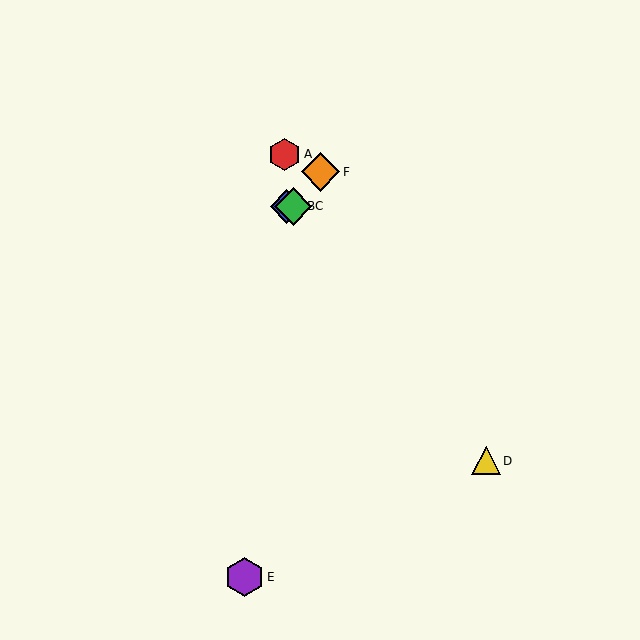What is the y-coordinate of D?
Object D is at y≈461.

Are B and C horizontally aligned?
Yes, both are at y≈206.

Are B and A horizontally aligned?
No, B is at y≈206 and A is at y≈154.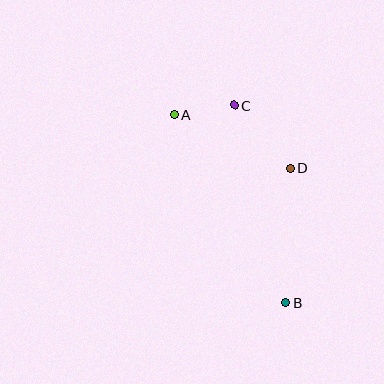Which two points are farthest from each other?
Points A and B are farthest from each other.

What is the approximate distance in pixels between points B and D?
The distance between B and D is approximately 135 pixels.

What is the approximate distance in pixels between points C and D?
The distance between C and D is approximately 84 pixels.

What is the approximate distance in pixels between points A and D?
The distance between A and D is approximately 128 pixels.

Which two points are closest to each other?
Points A and C are closest to each other.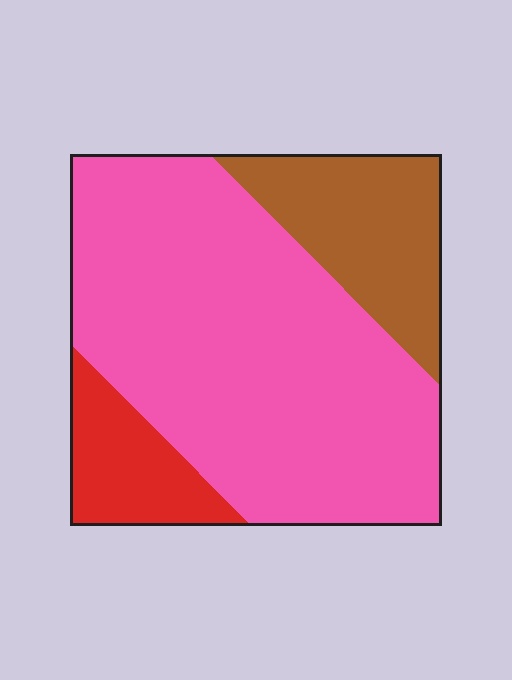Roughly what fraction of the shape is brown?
Brown takes up about one fifth (1/5) of the shape.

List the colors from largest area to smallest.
From largest to smallest: pink, brown, red.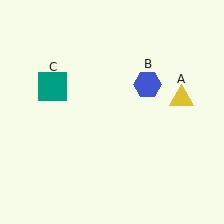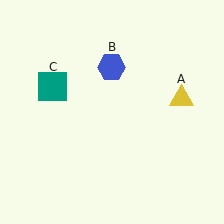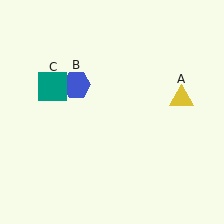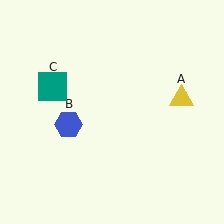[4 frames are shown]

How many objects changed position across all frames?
1 object changed position: blue hexagon (object B).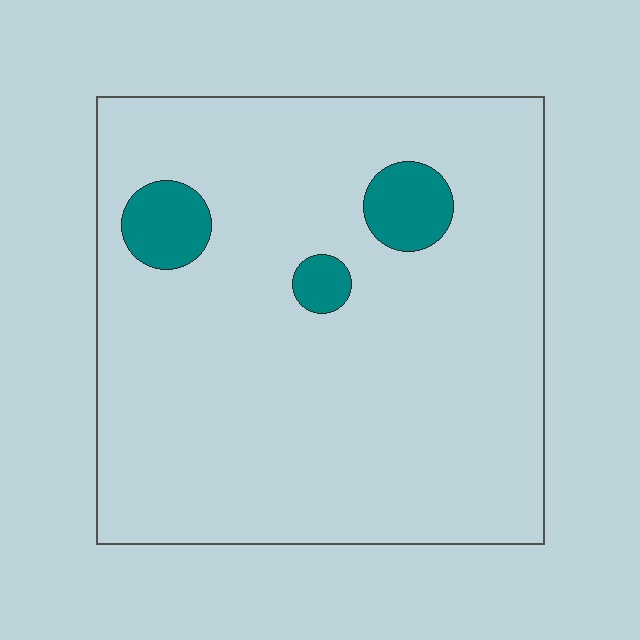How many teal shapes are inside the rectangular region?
3.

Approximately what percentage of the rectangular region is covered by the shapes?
Approximately 10%.